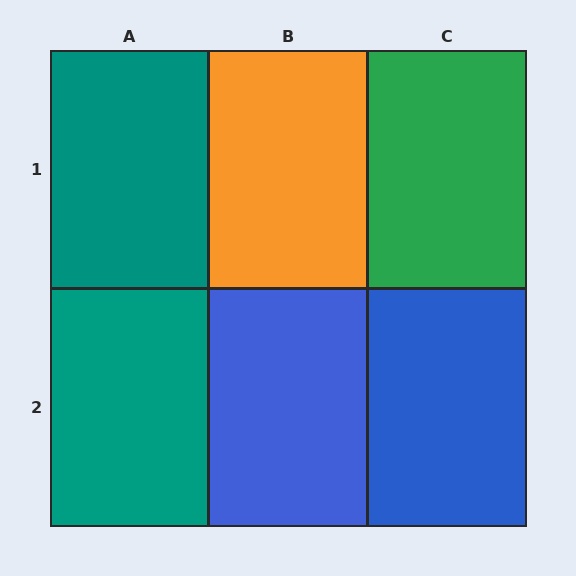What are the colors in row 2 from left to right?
Teal, blue, blue.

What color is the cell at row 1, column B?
Orange.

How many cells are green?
1 cell is green.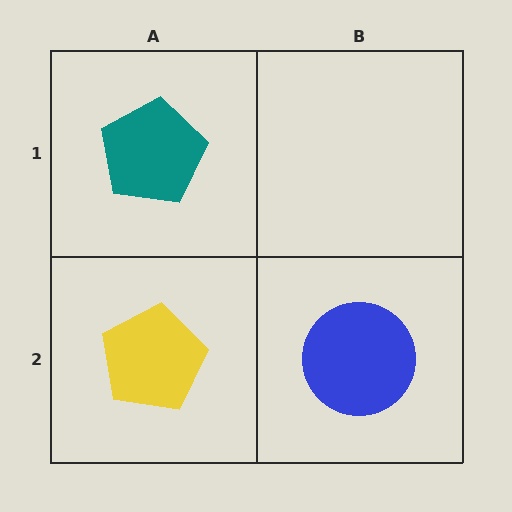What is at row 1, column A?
A teal pentagon.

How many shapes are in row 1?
1 shape.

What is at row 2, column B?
A blue circle.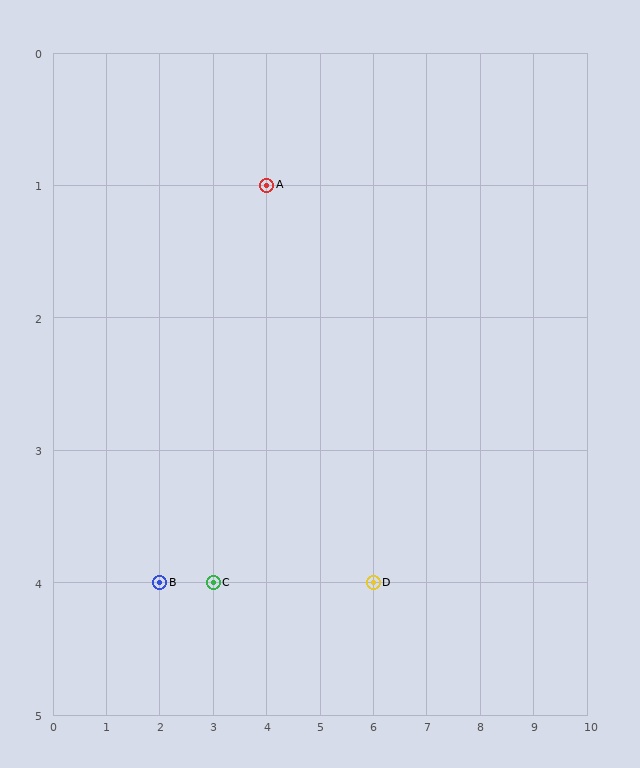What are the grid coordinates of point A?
Point A is at grid coordinates (4, 1).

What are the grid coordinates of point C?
Point C is at grid coordinates (3, 4).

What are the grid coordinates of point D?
Point D is at grid coordinates (6, 4).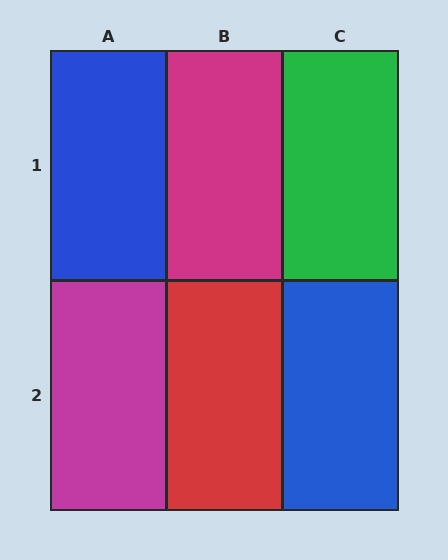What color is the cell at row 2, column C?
Blue.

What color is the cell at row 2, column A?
Magenta.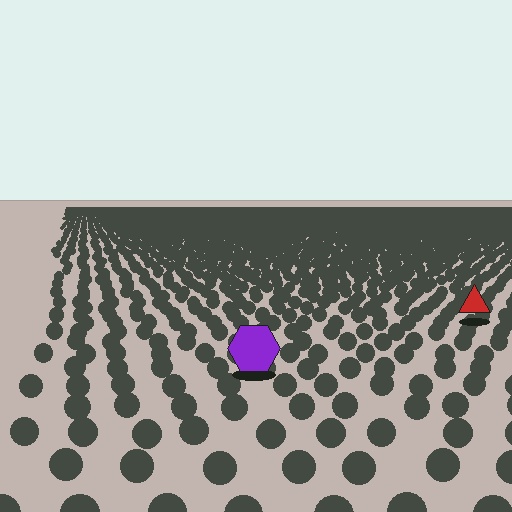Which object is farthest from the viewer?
The red triangle is farthest from the viewer. It appears smaller and the ground texture around it is denser.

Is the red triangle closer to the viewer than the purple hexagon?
No. The purple hexagon is closer — you can tell from the texture gradient: the ground texture is coarser near it.